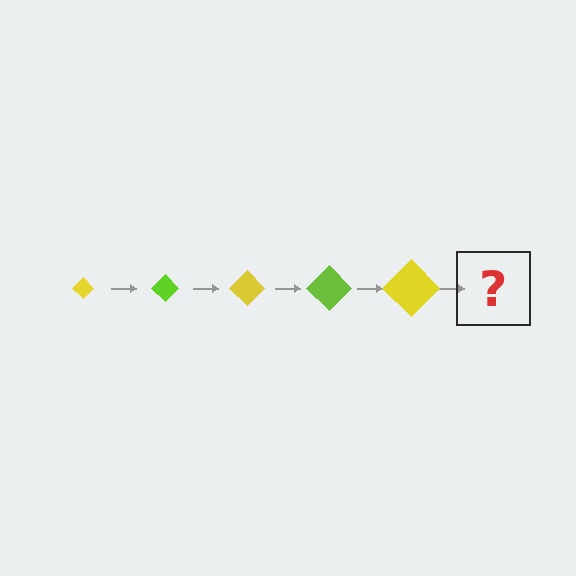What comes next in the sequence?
The next element should be a lime diamond, larger than the previous one.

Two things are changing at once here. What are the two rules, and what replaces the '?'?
The two rules are that the diamond grows larger each step and the color cycles through yellow and lime. The '?' should be a lime diamond, larger than the previous one.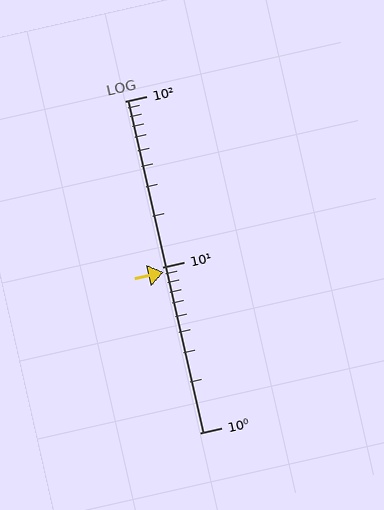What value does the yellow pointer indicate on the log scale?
The pointer indicates approximately 9.3.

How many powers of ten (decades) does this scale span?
The scale spans 2 decades, from 1 to 100.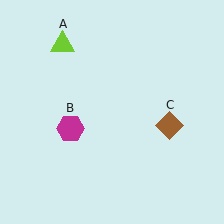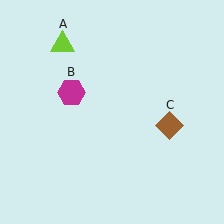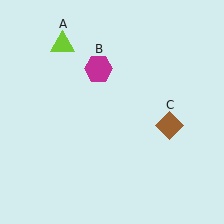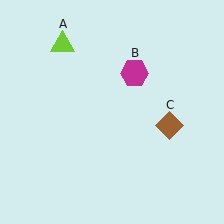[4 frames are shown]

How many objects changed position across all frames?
1 object changed position: magenta hexagon (object B).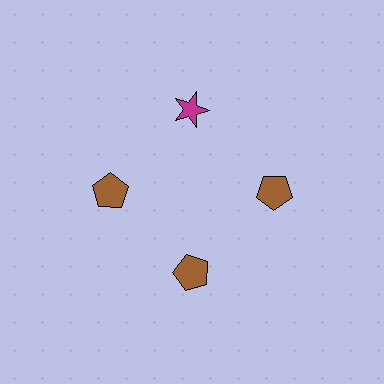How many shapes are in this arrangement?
There are 4 shapes arranged in a ring pattern.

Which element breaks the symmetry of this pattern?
The magenta star at roughly the 12 o'clock position breaks the symmetry. All other shapes are brown pentagons.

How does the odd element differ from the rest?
It differs in both color (magenta instead of brown) and shape (star instead of pentagon).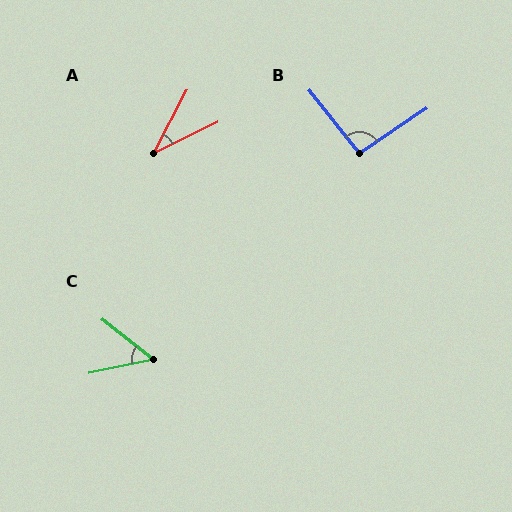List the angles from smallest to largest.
A (36°), C (50°), B (94°).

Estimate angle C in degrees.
Approximately 50 degrees.